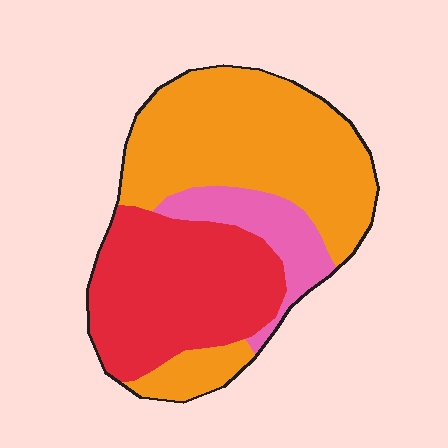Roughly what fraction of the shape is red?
Red takes up between a third and a half of the shape.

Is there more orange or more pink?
Orange.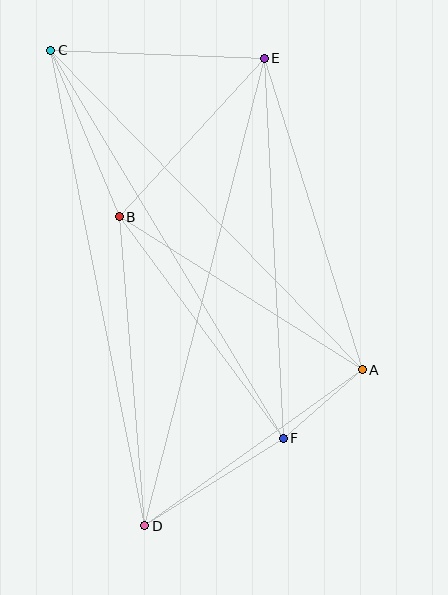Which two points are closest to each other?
Points A and F are closest to each other.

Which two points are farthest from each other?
Points C and D are farthest from each other.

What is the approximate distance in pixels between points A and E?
The distance between A and E is approximately 326 pixels.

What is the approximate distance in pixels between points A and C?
The distance between A and C is approximately 446 pixels.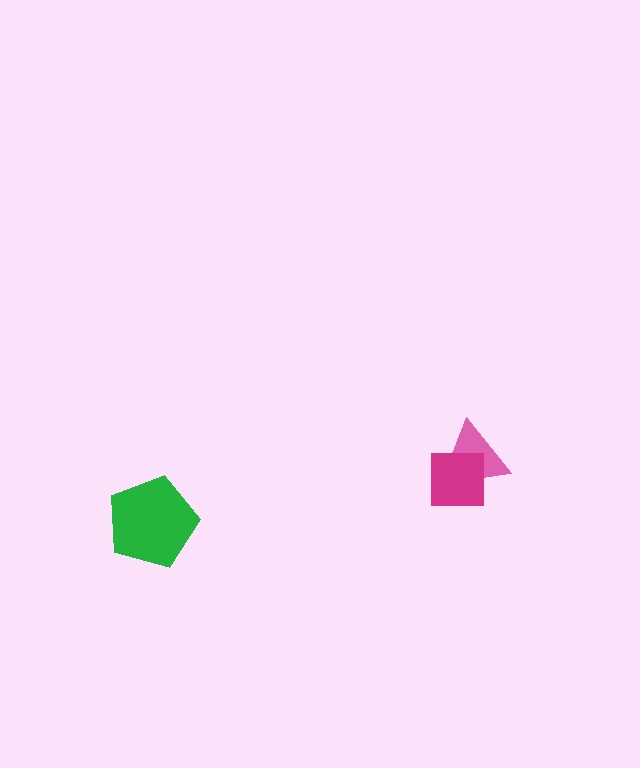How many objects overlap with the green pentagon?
0 objects overlap with the green pentagon.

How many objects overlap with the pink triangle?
1 object overlaps with the pink triangle.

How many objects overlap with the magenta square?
1 object overlaps with the magenta square.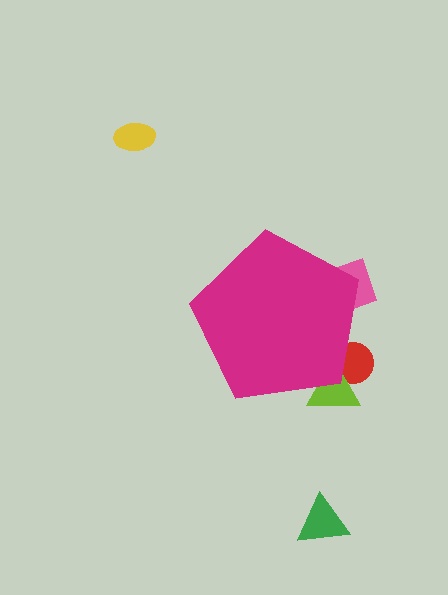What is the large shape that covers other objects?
A magenta pentagon.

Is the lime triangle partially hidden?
Yes, the lime triangle is partially hidden behind the magenta pentagon.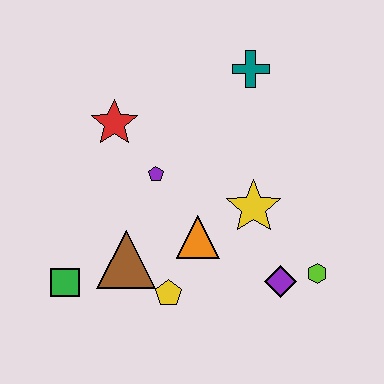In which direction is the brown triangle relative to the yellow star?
The brown triangle is to the left of the yellow star.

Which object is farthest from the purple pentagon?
The lime hexagon is farthest from the purple pentagon.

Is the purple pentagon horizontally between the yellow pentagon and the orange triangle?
No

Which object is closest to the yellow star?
The orange triangle is closest to the yellow star.